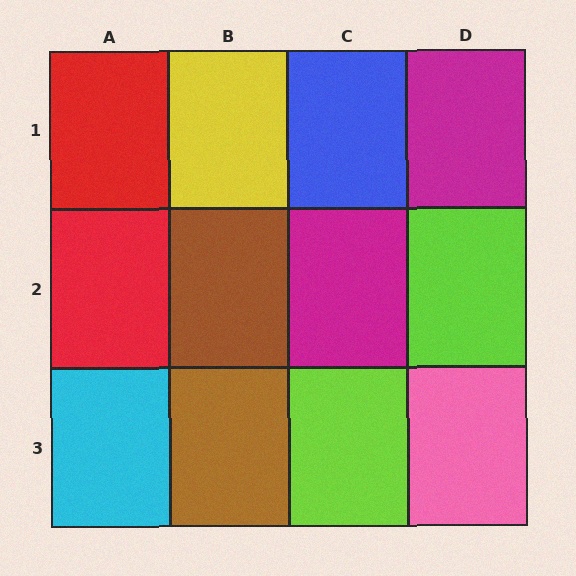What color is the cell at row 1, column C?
Blue.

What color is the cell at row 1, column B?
Yellow.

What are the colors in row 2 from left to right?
Red, brown, magenta, lime.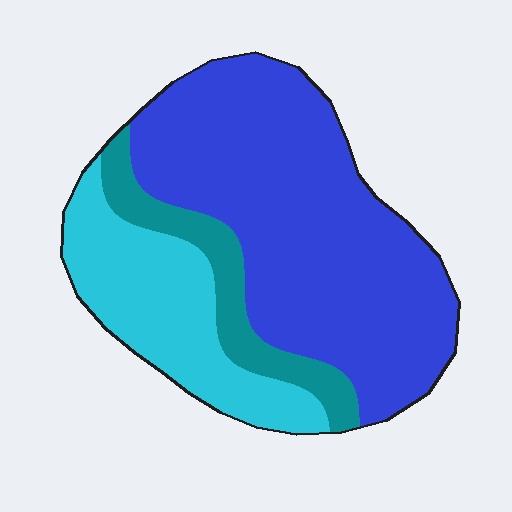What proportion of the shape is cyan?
Cyan covers about 25% of the shape.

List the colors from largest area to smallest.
From largest to smallest: blue, cyan, teal.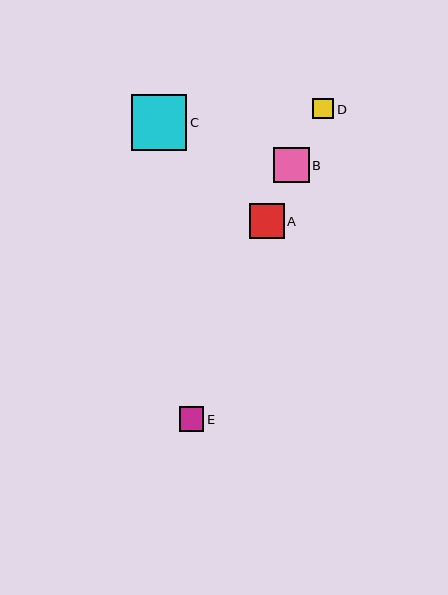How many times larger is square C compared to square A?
Square C is approximately 1.6 times the size of square A.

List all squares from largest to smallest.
From largest to smallest: C, B, A, E, D.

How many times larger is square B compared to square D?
Square B is approximately 1.7 times the size of square D.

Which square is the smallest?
Square D is the smallest with a size of approximately 21 pixels.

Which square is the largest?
Square C is the largest with a size of approximately 56 pixels.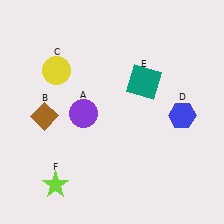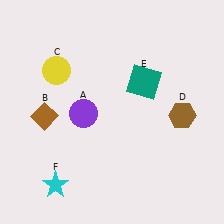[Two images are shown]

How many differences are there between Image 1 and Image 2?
There are 2 differences between the two images.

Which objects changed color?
D changed from blue to brown. F changed from lime to cyan.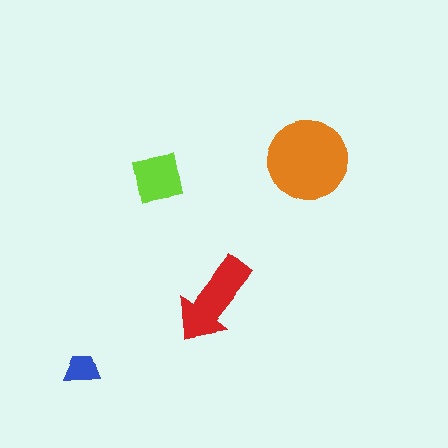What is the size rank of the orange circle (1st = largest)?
1st.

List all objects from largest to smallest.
The orange circle, the red arrow, the lime square, the blue trapezoid.